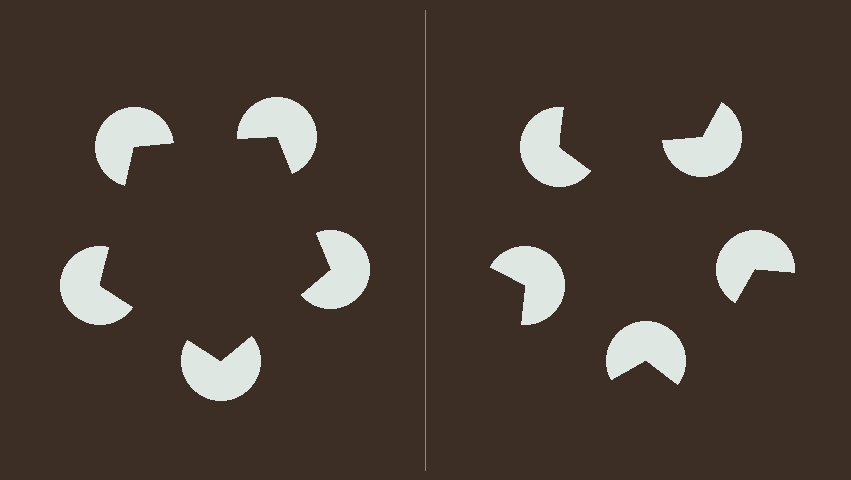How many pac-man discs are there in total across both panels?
10 — 5 on each side.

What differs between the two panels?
The pac-man discs are positioned identically on both sides; only the wedge orientations differ. On the left they align to a pentagon; on the right they are misaligned.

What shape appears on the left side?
An illusory pentagon.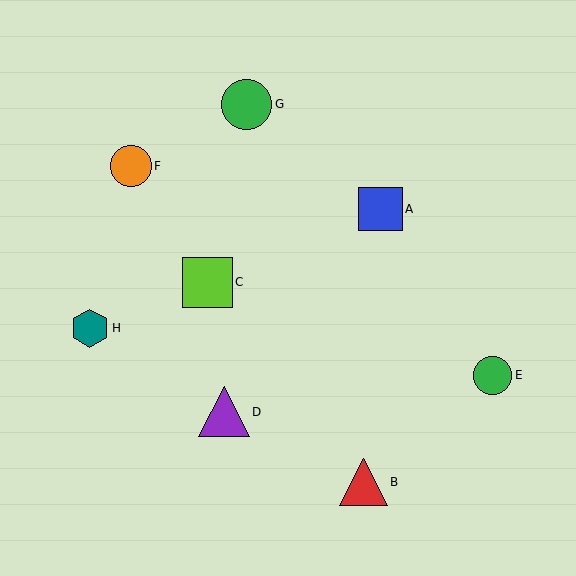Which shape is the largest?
The green circle (labeled G) is the largest.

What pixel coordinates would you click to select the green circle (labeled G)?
Click at (247, 104) to select the green circle G.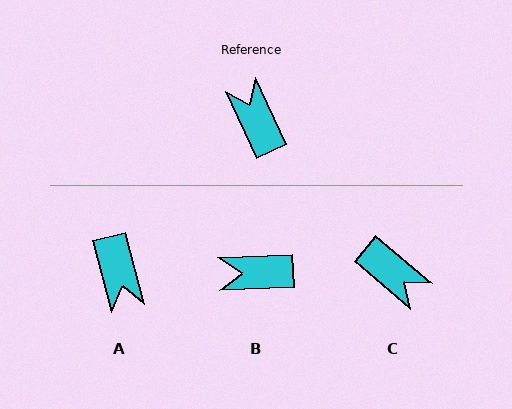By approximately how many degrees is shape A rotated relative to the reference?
Approximately 170 degrees counter-clockwise.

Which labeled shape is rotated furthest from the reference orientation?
A, about 170 degrees away.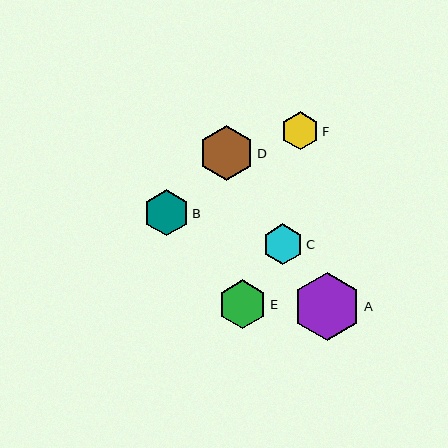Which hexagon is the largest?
Hexagon A is the largest with a size of approximately 68 pixels.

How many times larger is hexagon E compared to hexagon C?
Hexagon E is approximately 1.2 times the size of hexagon C.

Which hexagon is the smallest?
Hexagon F is the smallest with a size of approximately 38 pixels.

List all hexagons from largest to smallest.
From largest to smallest: A, D, E, B, C, F.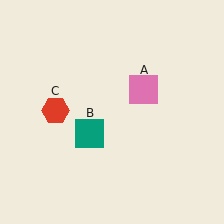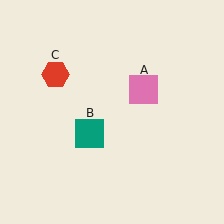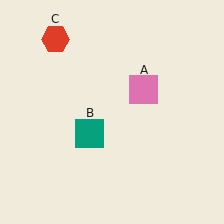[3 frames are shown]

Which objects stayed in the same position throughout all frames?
Pink square (object A) and teal square (object B) remained stationary.